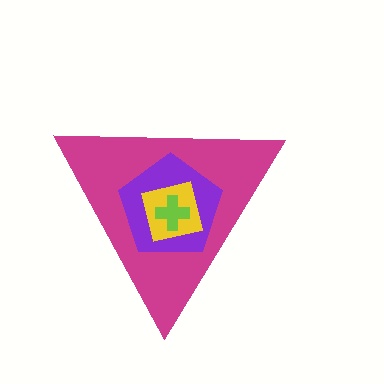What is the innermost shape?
The lime cross.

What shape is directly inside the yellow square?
The lime cross.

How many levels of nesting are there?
4.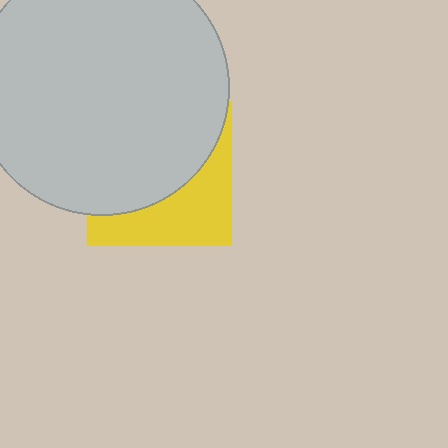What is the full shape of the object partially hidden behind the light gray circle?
The partially hidden object is a yellow square.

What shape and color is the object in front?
The object in front is a light gray circle.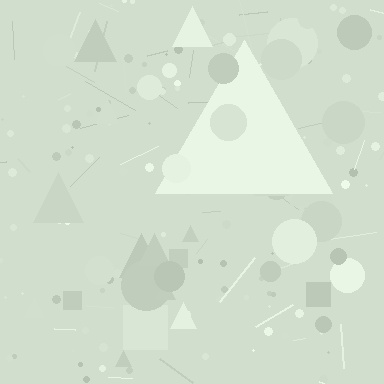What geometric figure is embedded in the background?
A triangle is embedded in the background.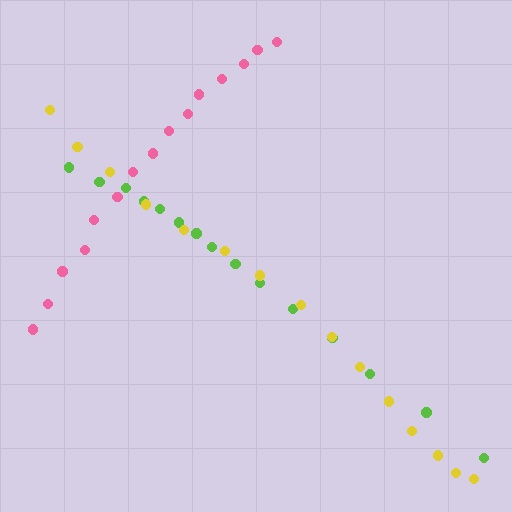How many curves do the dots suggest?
There are 3 distinct paths.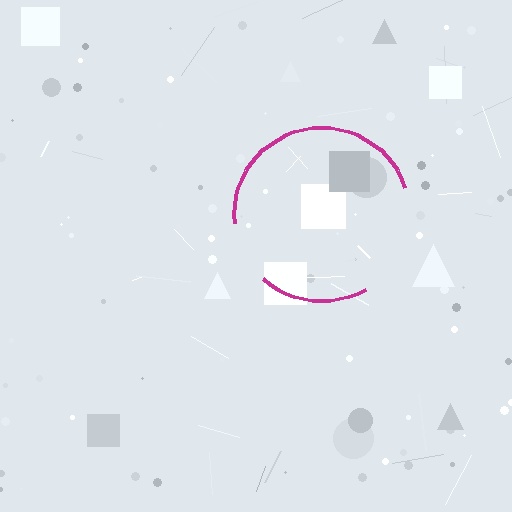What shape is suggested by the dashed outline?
The dashed outline suggests a circle.